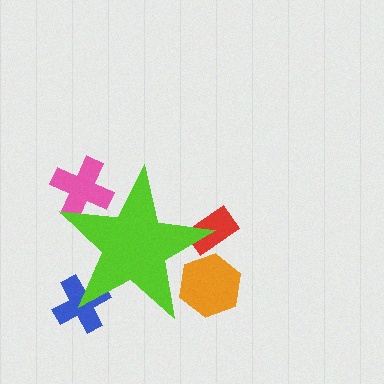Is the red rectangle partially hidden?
Yes, the red rectangle is partially hidden behind the lime star.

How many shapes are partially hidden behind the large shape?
4 shapes are partially hidden.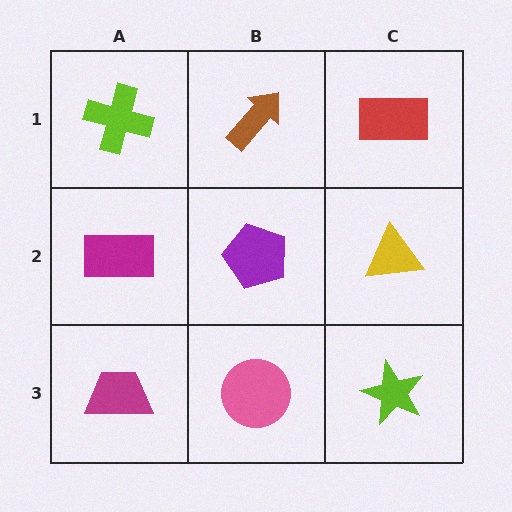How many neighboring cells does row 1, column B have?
3.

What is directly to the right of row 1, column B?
A red rectangle.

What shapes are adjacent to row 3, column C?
A yellow triangle (row 2, column C), a pink circle (row 3, column B).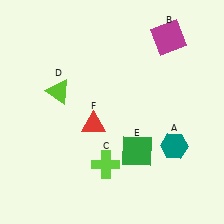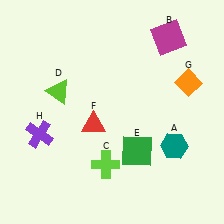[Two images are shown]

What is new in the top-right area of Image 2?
An orange diamond (G) was added in the top-right area of Image 2.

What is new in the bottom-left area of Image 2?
A purple cross (H) was added in the bottom-left area of Image 2.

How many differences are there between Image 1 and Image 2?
There are 2 differences between the two images.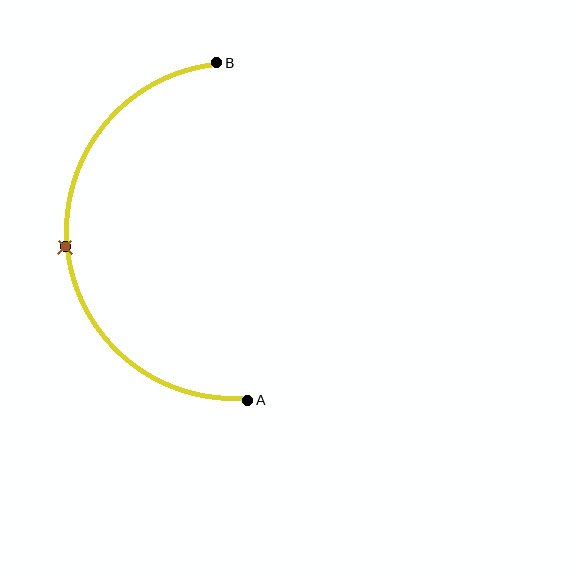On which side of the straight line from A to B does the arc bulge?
The arc bulges to the left of the straight line connecting A and B.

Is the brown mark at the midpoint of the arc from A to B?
Yes. The brown mark lies on the arc at equal arc-length from both A and B — it is the arc midpoint.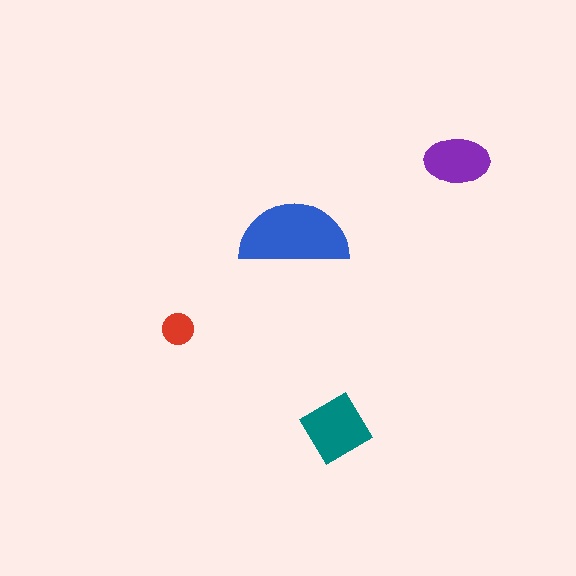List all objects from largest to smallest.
The blue semicircle, the teal diamond, the purple ellipse, the red circle.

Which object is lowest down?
The teal diamond is bottommost.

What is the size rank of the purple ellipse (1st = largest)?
3rd.